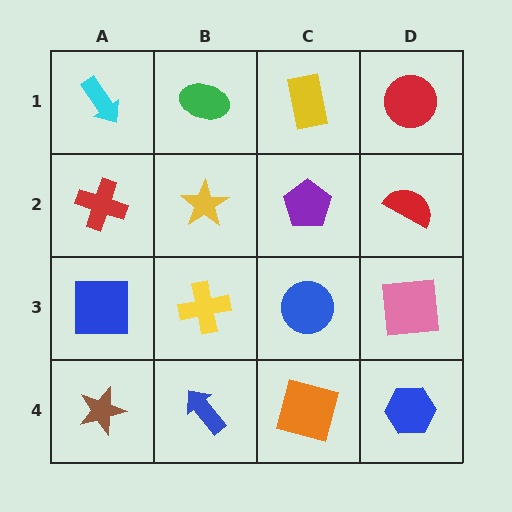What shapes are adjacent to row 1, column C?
A purple pentagon (row 2, column C), a green ellipse (row 1, column B), a red circle (row 1, column D).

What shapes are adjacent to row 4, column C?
A blue circle (row 3, column C), a blue arrow (row 4, column B), a blue hexagon (row 4, column D).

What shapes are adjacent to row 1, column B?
A yellow star (row 2, column B), a cyan arrow (row 1, column A), a yellow rectangle (row 1, column C).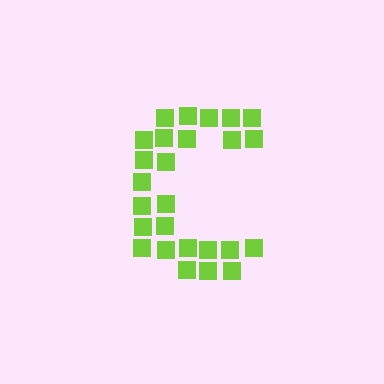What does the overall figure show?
The overall figure shows the letter C.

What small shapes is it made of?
It is made of small squares.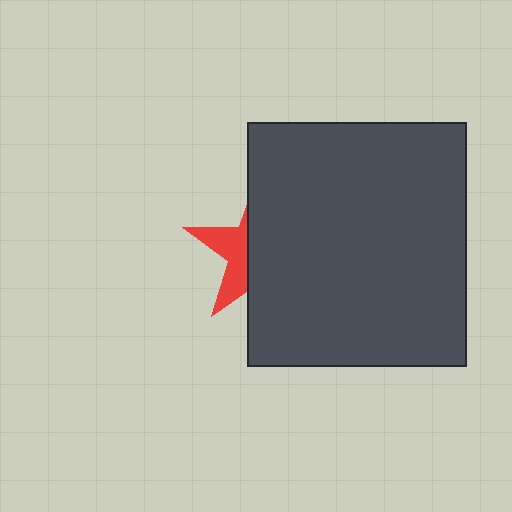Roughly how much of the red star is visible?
A small part of it is visible (roughly 35%).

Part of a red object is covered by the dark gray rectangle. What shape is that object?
It is a star.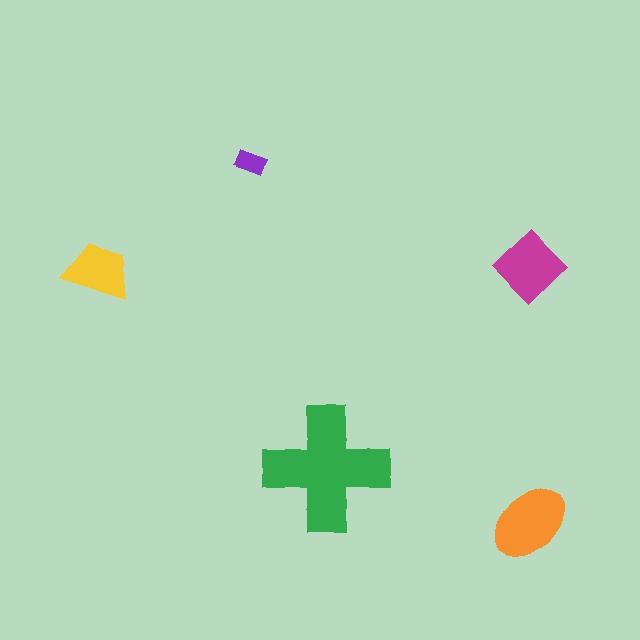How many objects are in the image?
There are 5 objects in the image.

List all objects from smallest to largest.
The purple rectangle, the yellow trapezoid, the magenta diamond, the orange ellipse, the green cross.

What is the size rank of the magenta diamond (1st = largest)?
3rd.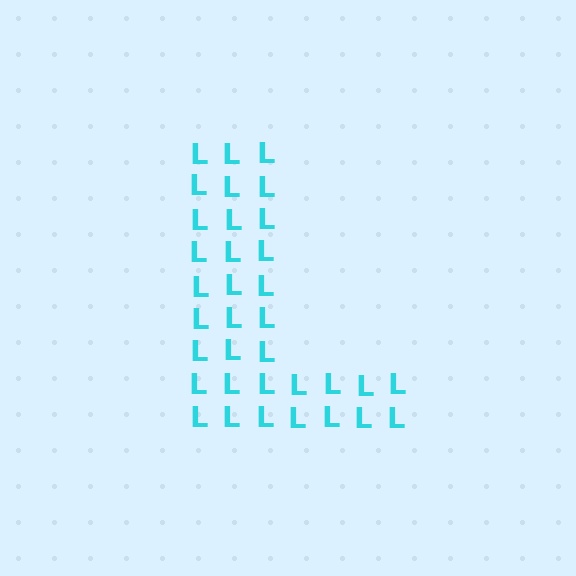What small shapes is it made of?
It is made of small letter L's.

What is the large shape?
The large shape is the letter L.